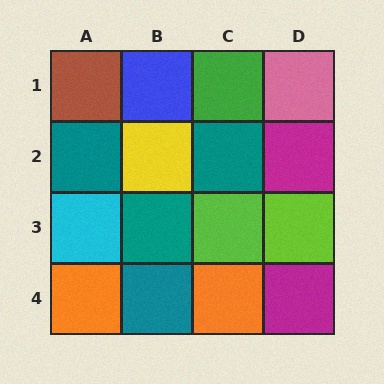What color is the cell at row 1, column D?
Pink.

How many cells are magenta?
2 cells are magenta.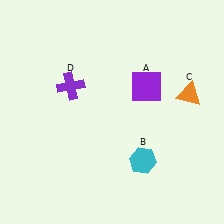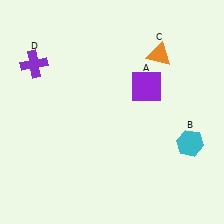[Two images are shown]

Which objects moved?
The objects that moved are: the cyan hexagon (B), the orange triangle (C), the purple cross (D).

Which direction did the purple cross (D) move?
The purple cross (D) moved left.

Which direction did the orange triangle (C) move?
The orange triangle (C) moved up.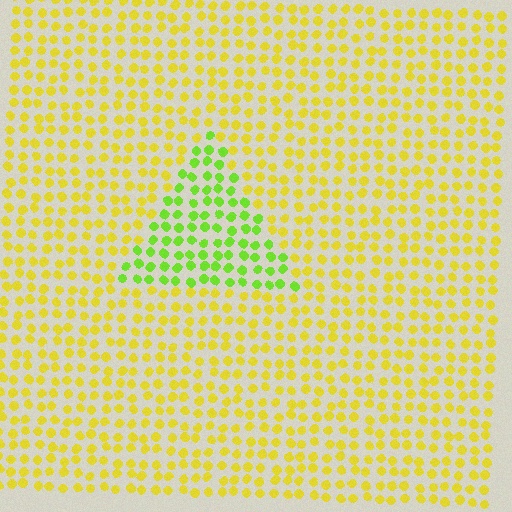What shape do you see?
I see a triangle.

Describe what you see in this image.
The image is filled with small yellow elements in a uniform arrangement. A triangle-shaped region is visible where the elements are tinted to a slightly different hue, forming a subtle color boundary.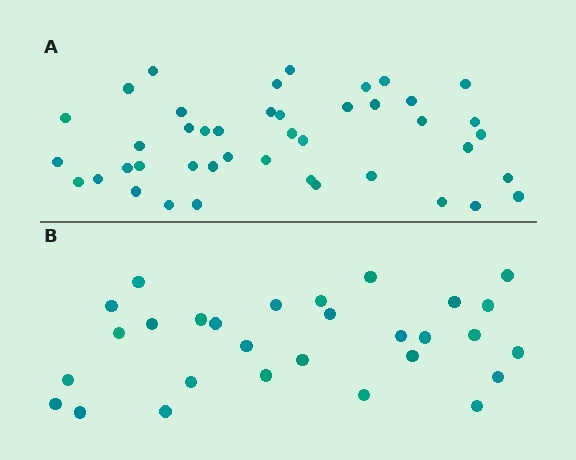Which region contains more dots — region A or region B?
Region A (the top region) has more dots.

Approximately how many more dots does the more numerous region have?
Region A has approximately 15 more dots than region B.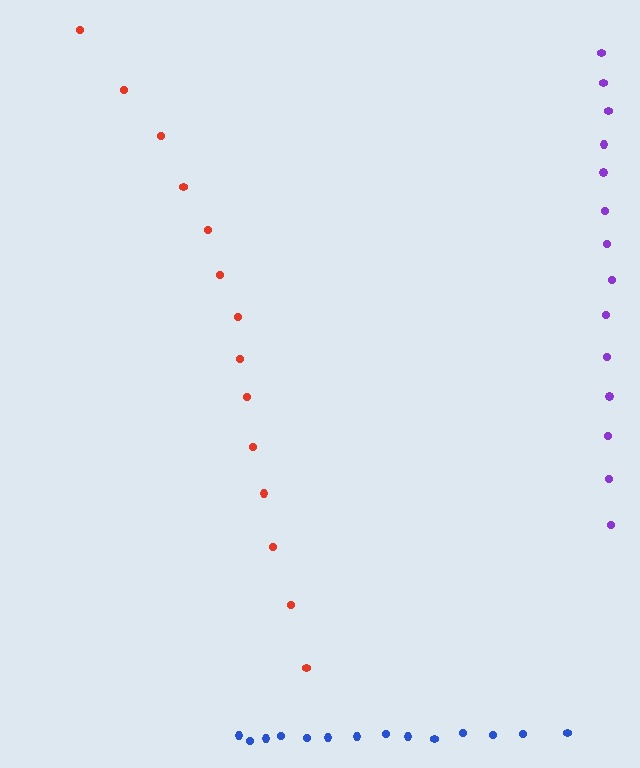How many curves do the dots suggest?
There are 3 distinct paths.